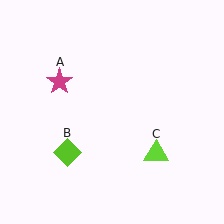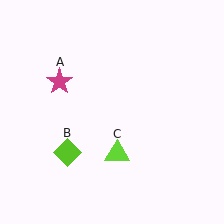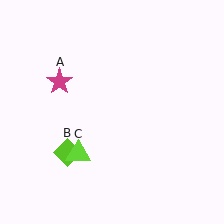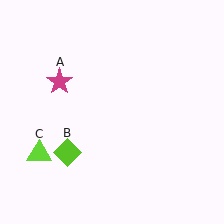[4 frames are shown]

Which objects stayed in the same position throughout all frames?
Magenta star (object A) and lime diamond (object B) remained stationary.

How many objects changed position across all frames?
1 object changed position: lime triangle (object C).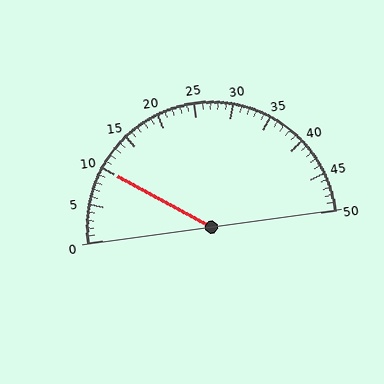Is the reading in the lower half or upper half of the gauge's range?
The reading is in the lower half of the range (0 to 50).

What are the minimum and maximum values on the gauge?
The gauge ranges from 0 to 50.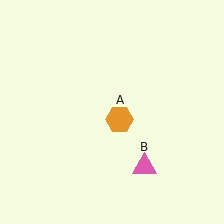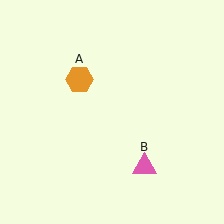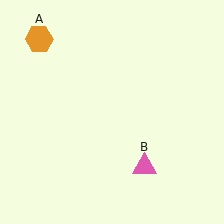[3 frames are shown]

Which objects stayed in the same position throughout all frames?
Pink triangle (object B) remained stationary.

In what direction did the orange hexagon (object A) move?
The orange hexagon (object A) moved up and to the left.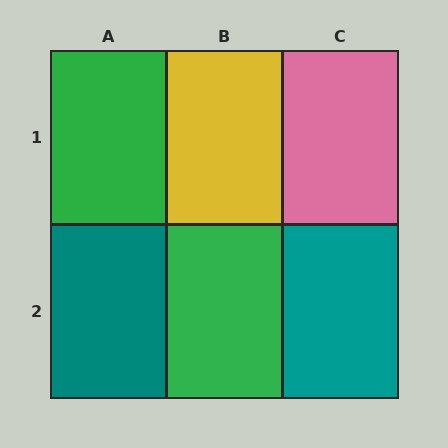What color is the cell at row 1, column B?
Yellow.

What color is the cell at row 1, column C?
Pink.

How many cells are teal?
2 cells are teal.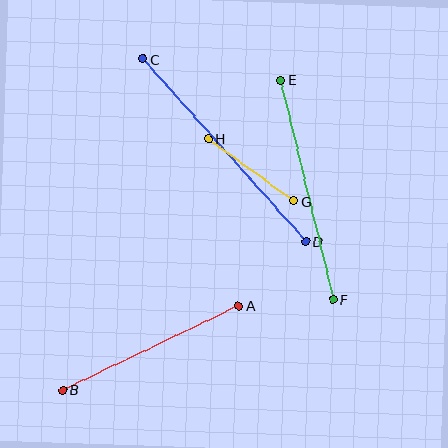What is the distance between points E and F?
The distance is approximately 226 pixels.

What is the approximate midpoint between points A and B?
The midpoint is at approximately (151, 348) pixels.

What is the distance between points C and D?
The distance is approximately 244 pixels.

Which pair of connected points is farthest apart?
Points C and D are farthest apart.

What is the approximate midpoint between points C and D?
The midpoint is at approximately (224, 150) pixels.